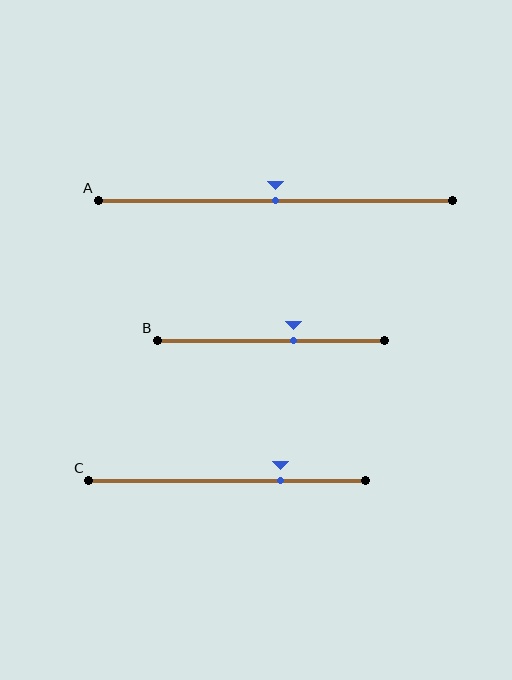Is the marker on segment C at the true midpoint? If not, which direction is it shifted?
No, the marker on segment C is shifted to the right by about 19% of the segment length.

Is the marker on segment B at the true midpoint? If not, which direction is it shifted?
No, the marker on segment B is shifted to the right by about 10% of the segment length.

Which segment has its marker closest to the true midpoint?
Segment A has its marker closest to the true midpoint.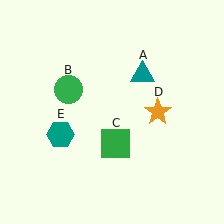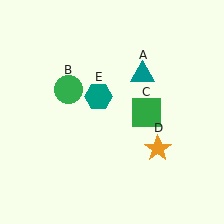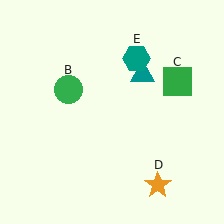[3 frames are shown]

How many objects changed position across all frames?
3 objects changed position: green square (object C), orange star (object D), teal hexagon (object E).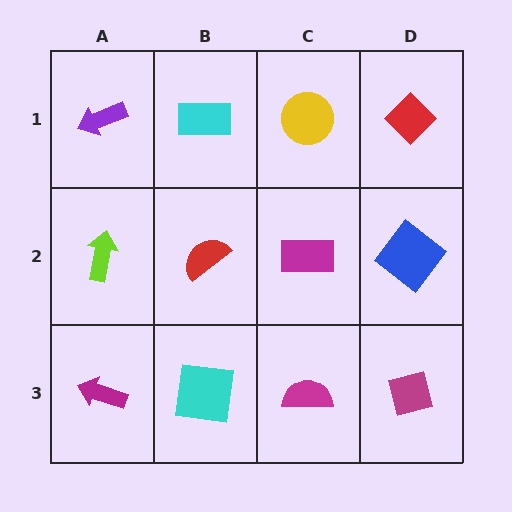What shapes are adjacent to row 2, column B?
A cyan rectangle (row 1, column B), a cyan square (row 3, column B), a lime arrow (row 2, column A), a magenta rectangle (row 2, column C).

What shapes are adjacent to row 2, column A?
A purple arrow (row 1, column A), a magenta arrow (row 3, column A), a red semicircle (row 2, column B).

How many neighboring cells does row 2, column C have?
4.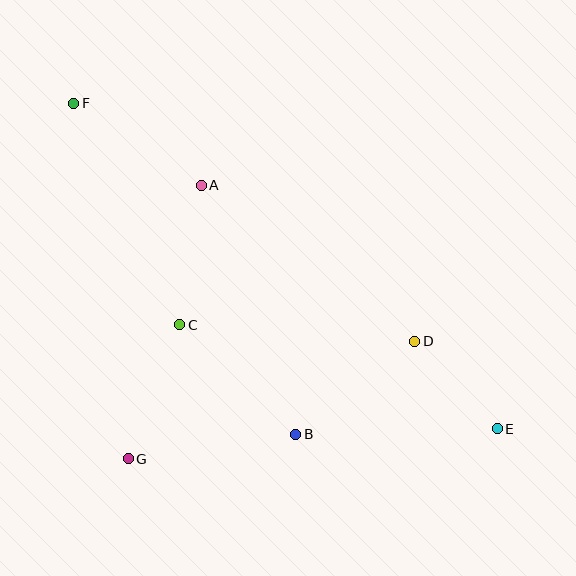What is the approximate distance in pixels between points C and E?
The distance between C and E is approximately 334 pixels.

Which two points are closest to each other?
Points D and E are closest to each other.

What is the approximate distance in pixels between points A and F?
The distance between A and F is approximately 151 pixels.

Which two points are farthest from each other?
Points E and F are farthest from each other.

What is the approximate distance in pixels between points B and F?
The distance between B and F is approximately 398 pixels.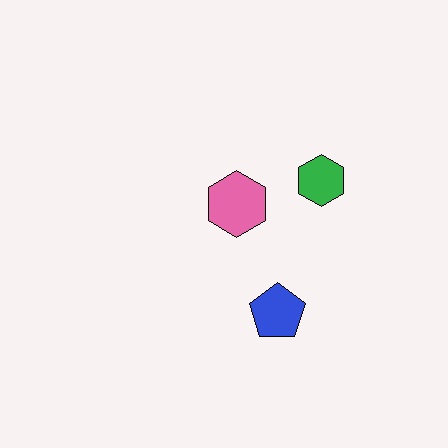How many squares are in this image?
There are no squares.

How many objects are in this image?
There are 3 objects.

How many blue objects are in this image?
There is 1 blue object.